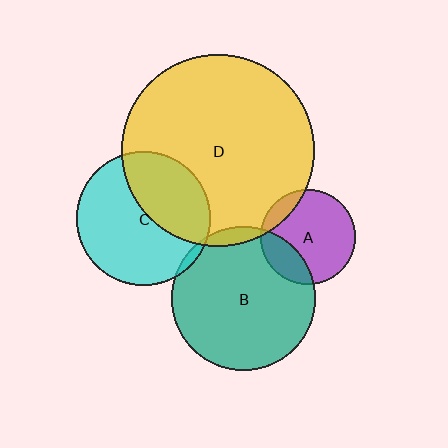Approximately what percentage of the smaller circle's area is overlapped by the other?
Approximately 5%.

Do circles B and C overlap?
Yes.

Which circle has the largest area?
Circle D (yellow).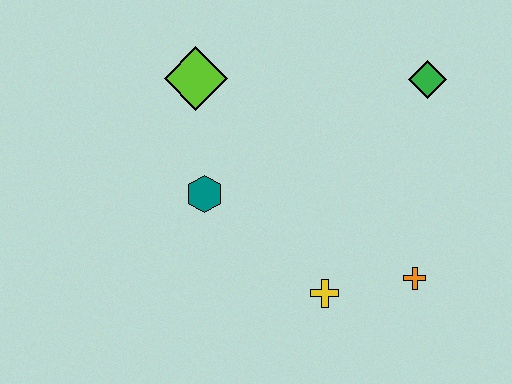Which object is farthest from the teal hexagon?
The green diamond is farthest from the teal hexagon.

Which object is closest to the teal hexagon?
The lime diamond is closest to the teal hexagon.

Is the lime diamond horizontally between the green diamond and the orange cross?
No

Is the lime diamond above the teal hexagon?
Yes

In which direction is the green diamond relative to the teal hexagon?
The green diamond is to the right of the teal hexagon.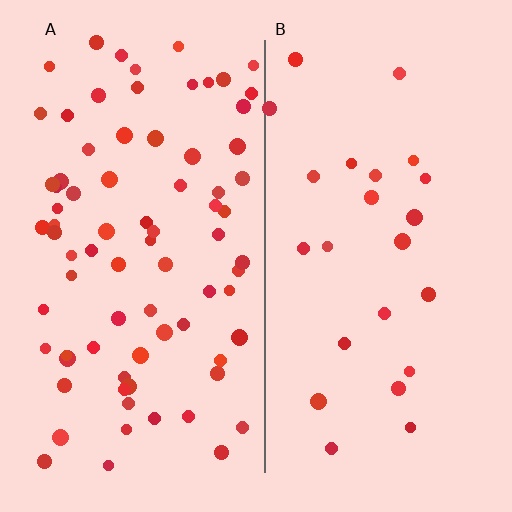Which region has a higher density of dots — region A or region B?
A (the left).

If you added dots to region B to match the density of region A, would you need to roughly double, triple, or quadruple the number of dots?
Approximately triple.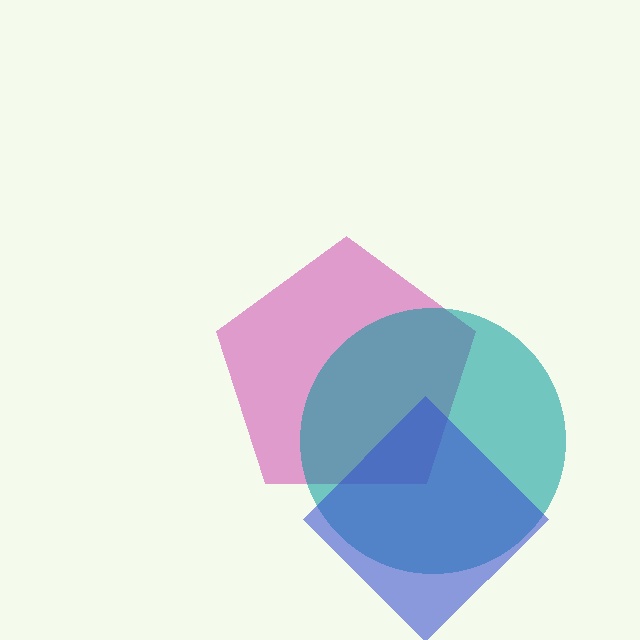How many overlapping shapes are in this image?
There are 3 overlapping shapes in the image.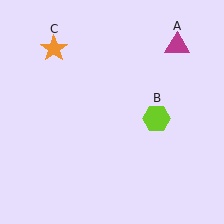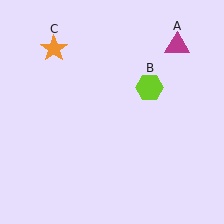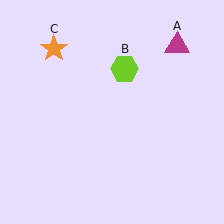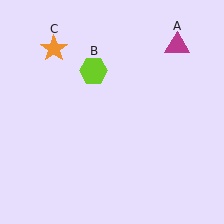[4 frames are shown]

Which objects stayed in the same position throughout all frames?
Magenta triangle (object A) and orange star (object C) remained stationary.